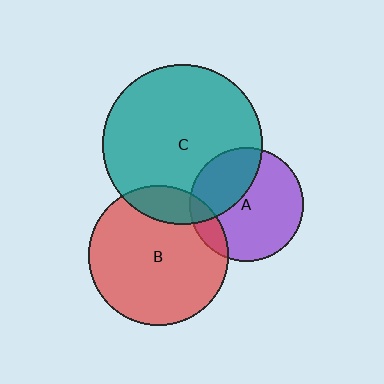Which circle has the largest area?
Circle C (teal).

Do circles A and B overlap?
Yes.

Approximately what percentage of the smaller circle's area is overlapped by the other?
Approximately 15%.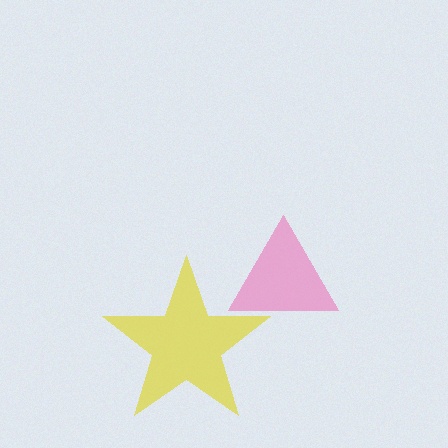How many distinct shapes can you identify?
There are 2 distinct shapes: a pink triangle, a yellow star.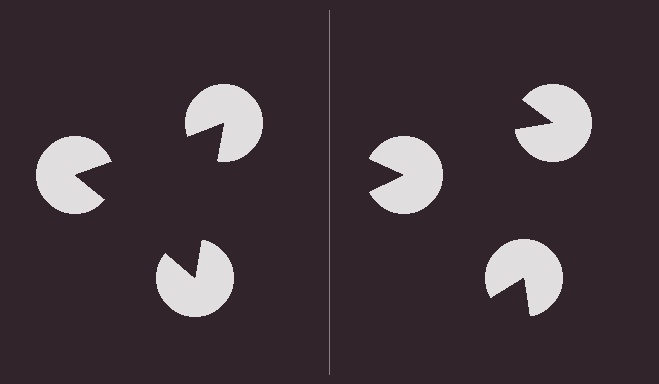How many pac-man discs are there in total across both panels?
6 — 3 on each side.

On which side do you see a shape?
An illusory triangle appears on the left side. On the right side the wedge cuts are rotated, so no coherent shape forms.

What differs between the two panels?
The pac-man discs are positioned identically on both sides; only the wedge orientations differ. On the left they align to a triangle; on the right they are misaligned.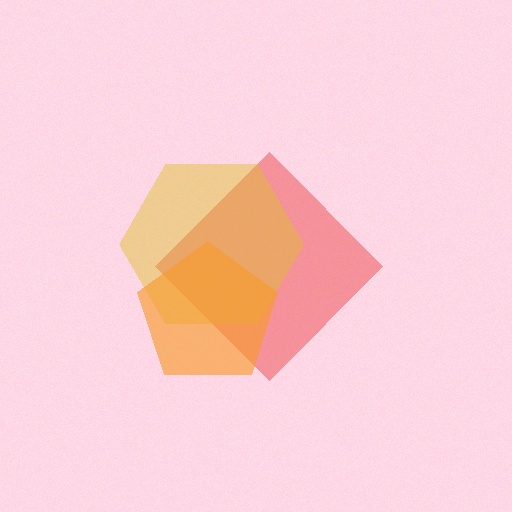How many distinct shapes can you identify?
There are 3 distinct shapes: a red diamond, a yellow hexagon, an orange pentagon.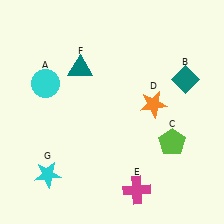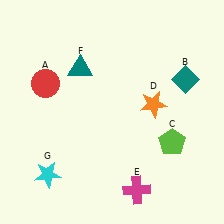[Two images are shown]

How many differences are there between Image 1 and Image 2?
There is 1 difference between the two images.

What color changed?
The circle (A) changed from cyan in Image 1 to red in Image 2.